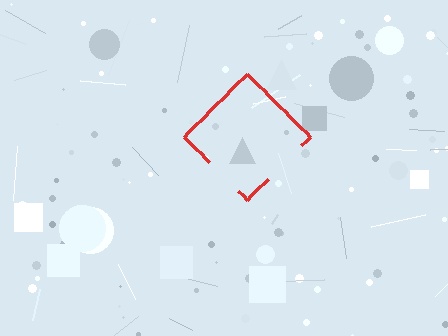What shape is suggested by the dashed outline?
The dashed outline suggests a diamond.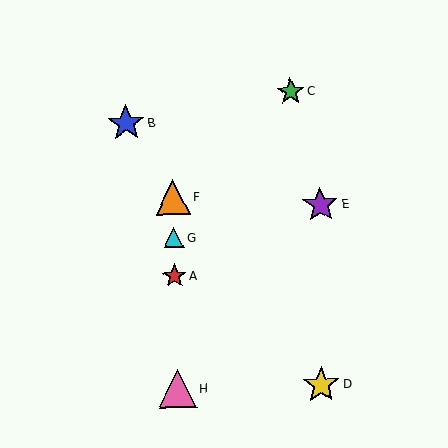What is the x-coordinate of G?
Object G is at x≈174.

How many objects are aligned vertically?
4 objects (A, F, G, H) are aligned vertically.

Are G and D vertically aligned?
No, G is at x≈174 and D is at x≈321.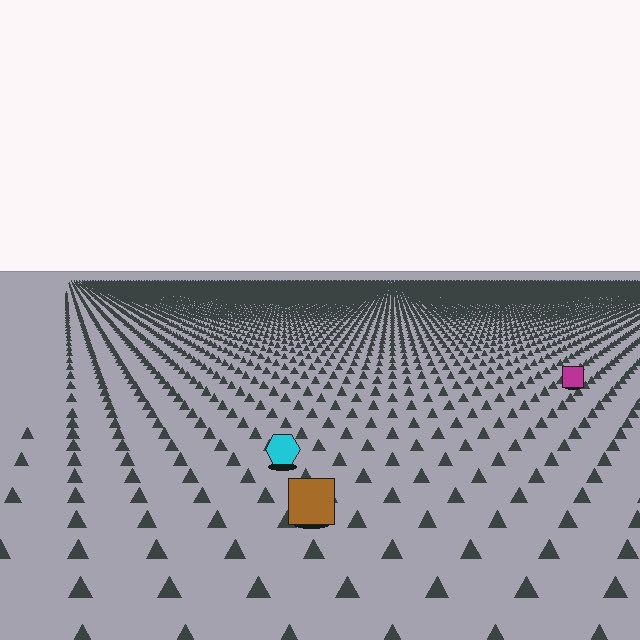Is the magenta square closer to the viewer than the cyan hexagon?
No. The cyan hexagon is closer — you can tell from the texture gradient: the ground texture is coarser near it.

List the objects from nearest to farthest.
From nearest to farthest: the brown square, the cyan hexagon, the magenta square.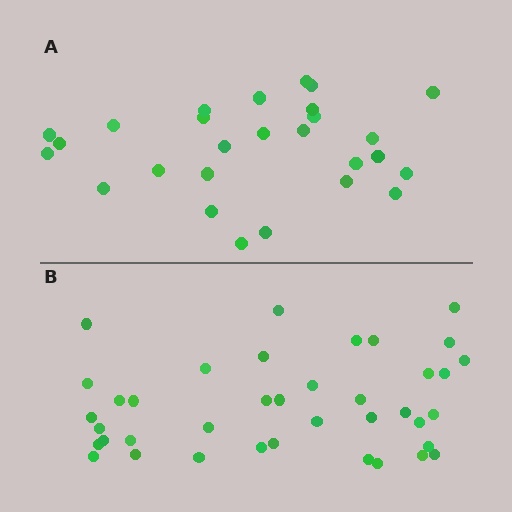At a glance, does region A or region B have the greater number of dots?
Region B (the bottom region) has more dots.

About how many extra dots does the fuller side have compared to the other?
Region B has roughly 12 or so more dots than region A.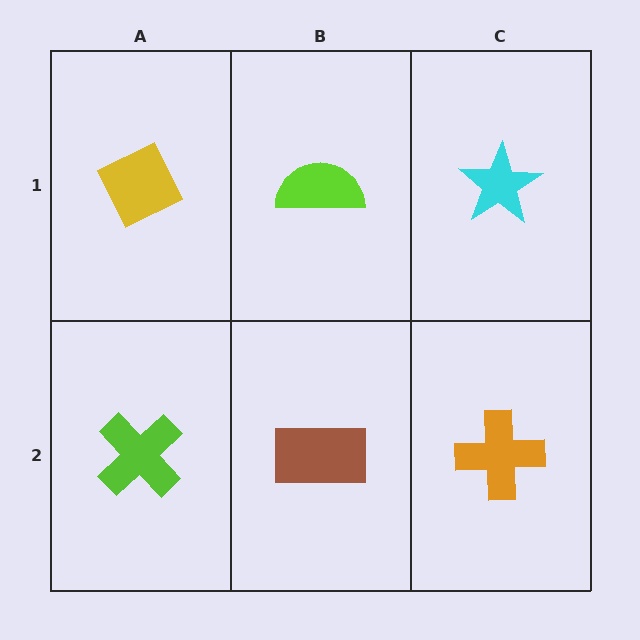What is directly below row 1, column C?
An orange cross.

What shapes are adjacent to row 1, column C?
An orange cross (row 2, column C), a lime semicircle (row 1, column B).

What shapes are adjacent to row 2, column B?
A lime semicircle (row 1, column B), a lime cross (row 2, column A), an orange cross (row 2, column C).